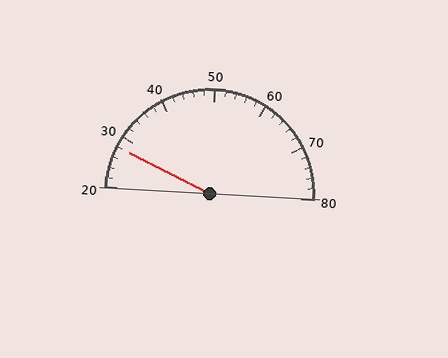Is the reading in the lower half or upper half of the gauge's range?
The reading is in the lower half of the range (20 to 80).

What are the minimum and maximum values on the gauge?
The gauge ranges from 20 to 80.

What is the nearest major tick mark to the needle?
The nearest major tick mark is 30.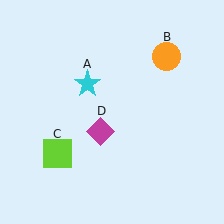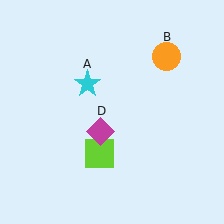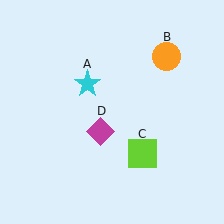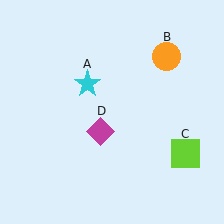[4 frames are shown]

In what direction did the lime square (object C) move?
The lime square (object C) moved right.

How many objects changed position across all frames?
1 object changed position: lime square (object C).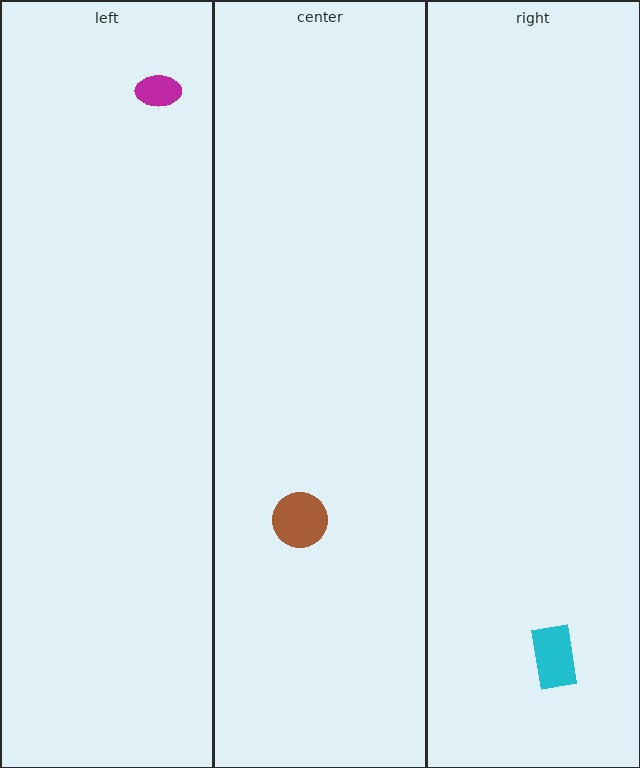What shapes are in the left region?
The magenta ellipse.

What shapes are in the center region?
The brown circle.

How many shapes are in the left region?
1.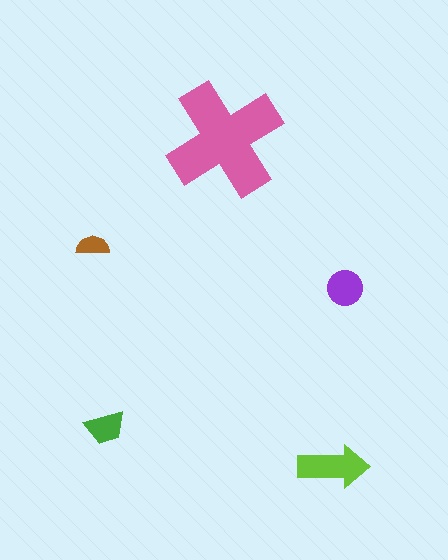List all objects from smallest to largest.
The brown semicircle, the green trapezoid, the purple circle, the lime arrow, the pink cross.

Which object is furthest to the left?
The brown semicircle is leftmost.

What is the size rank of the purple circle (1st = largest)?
3rd.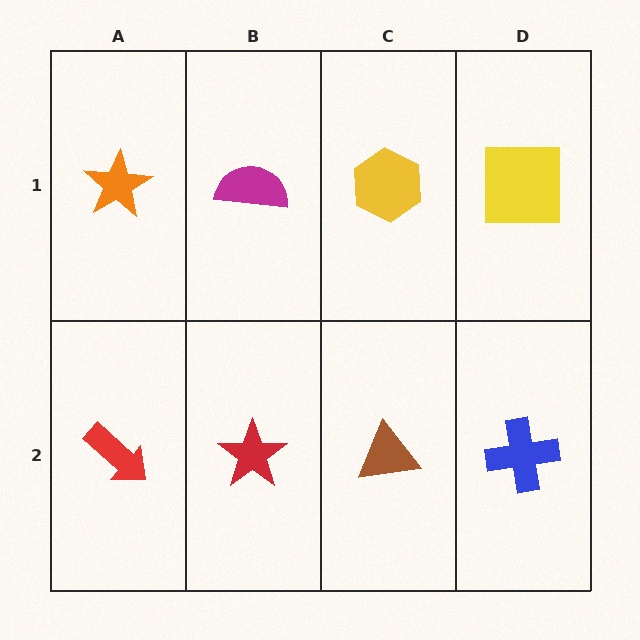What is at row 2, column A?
A red arrow.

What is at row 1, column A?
An orange star.